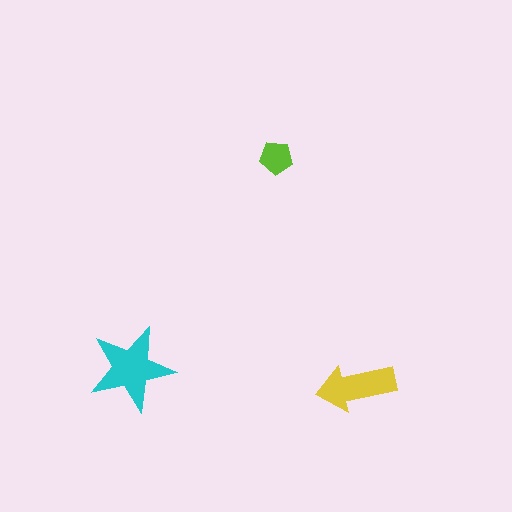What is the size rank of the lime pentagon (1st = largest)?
3rd.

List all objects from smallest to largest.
The lime pentagon, the yellow arrow, the cyan star.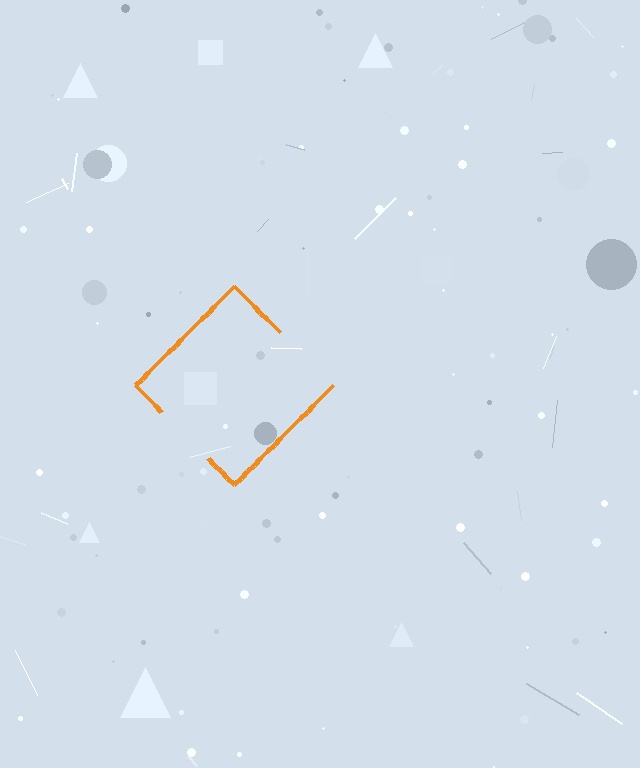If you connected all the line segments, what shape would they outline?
They would outline a diamond.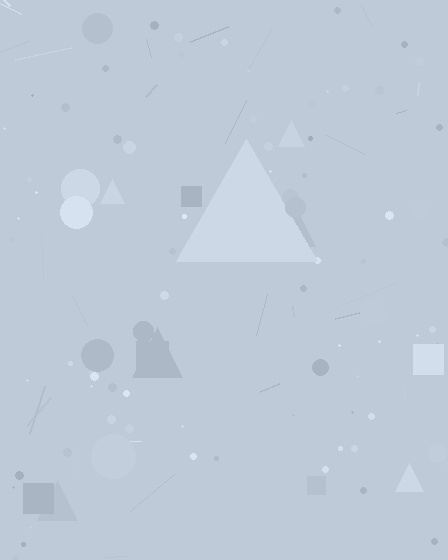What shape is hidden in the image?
A triangle is hidden in the image.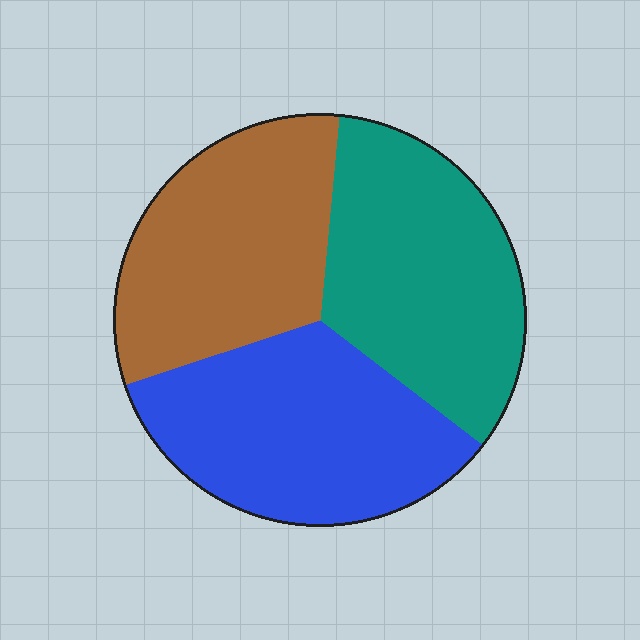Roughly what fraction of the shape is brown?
Brown covers around 30% of the shape.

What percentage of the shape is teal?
Teal covers 34% of the shape.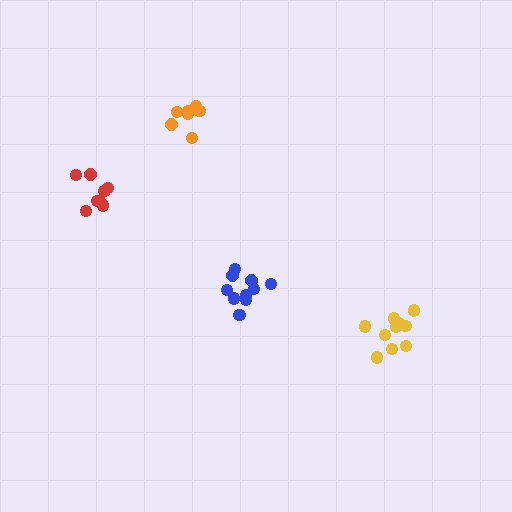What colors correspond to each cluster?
The clusters are colored: blue, yellow, orange, red.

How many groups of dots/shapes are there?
There are 4 groups.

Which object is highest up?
The orange cluster is topmost.